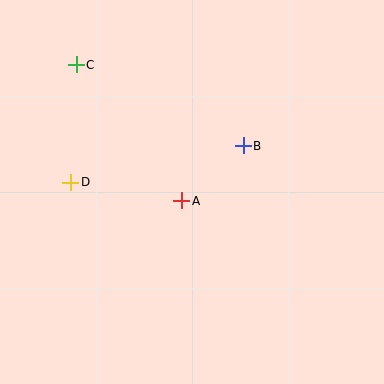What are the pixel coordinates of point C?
Point C is at (76, 65).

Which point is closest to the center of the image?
Point A at (182, 201) is closest to the center.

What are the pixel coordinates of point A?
Point A is at (182, 201).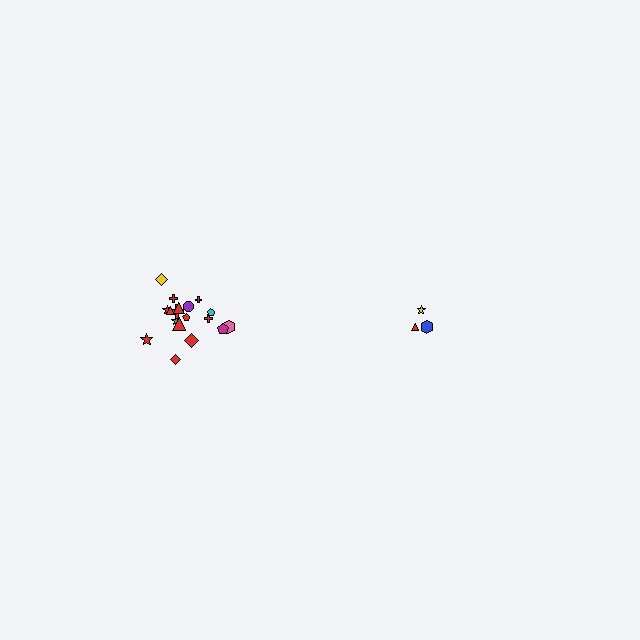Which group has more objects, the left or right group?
The left group.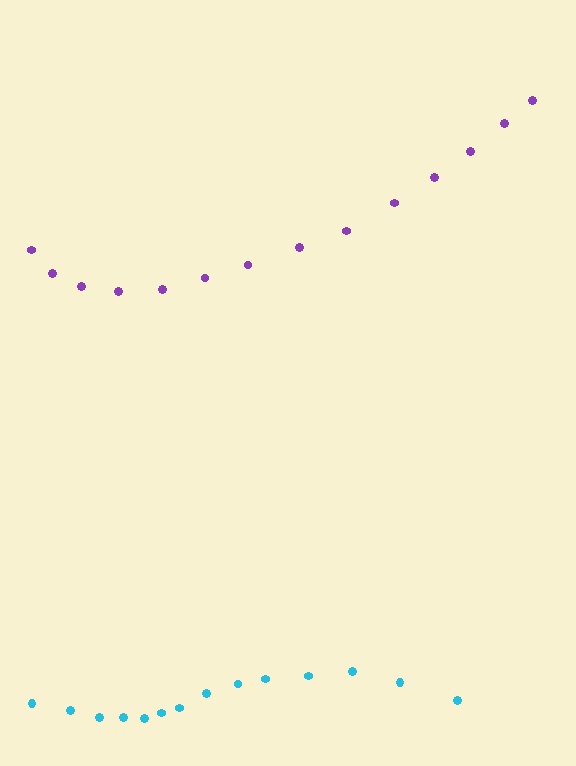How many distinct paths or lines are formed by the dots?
There are 2 distinct paths.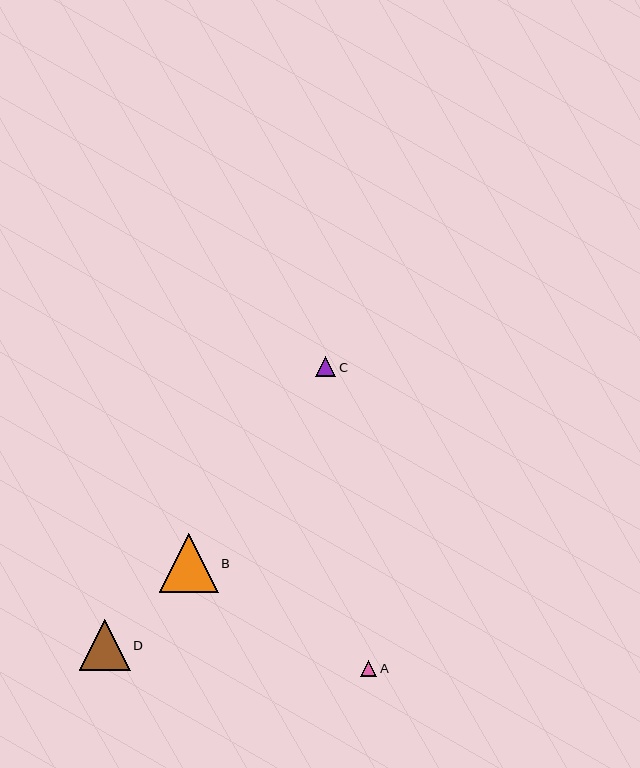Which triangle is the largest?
Triangle B is the largest with a size of approximately 59 pixels.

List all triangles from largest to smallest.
From largest to smallest: B, D, C, A.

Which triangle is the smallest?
Triangle A is the smallest with a size of approximately 16 pixels.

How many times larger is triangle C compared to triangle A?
Triangle C is approximately 1.3 times the size of triangle A.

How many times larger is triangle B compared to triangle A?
Triangle B is approximately 3.7 times the size of triangle A.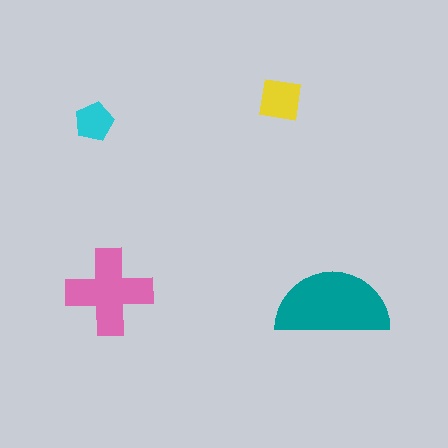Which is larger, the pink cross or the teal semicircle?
The teal semicircle.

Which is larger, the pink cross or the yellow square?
The pink cross.